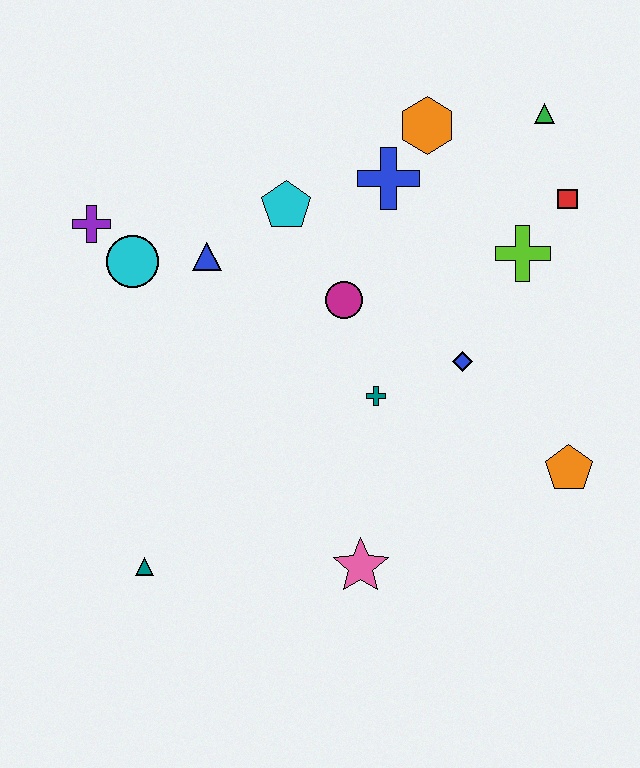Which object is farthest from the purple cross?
The orange pentagon is farthest from the purple cross.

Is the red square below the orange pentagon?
No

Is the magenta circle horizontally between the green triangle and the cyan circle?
Yes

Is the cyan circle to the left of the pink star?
Yes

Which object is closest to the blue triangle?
The cyan circle is closest to the blue triangle.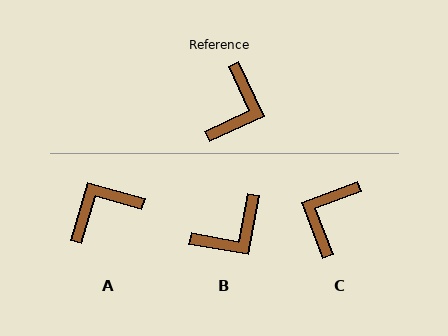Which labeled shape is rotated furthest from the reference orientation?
C, about 175 degrees away.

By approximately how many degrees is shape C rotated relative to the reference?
Approximately 175 degrees counter-clockwise.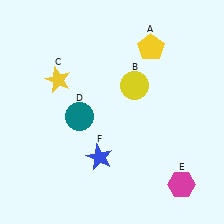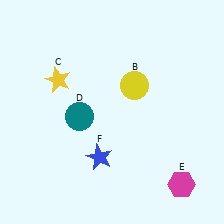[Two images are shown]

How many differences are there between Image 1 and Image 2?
There is 1 difference between the two images.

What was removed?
The yellow pentagon (A) was removed in Image 2.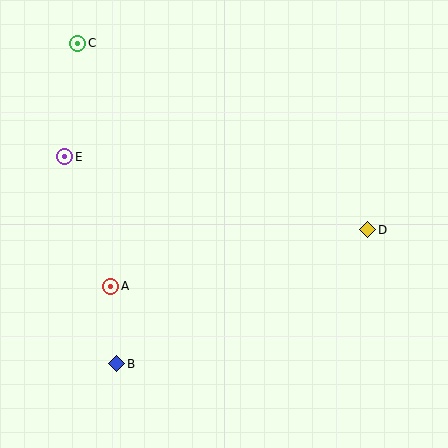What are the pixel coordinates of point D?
Point D is at (368, 230).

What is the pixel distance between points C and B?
The distance between C and B is 323 pixels.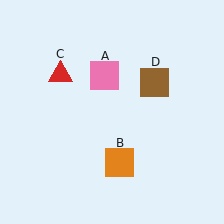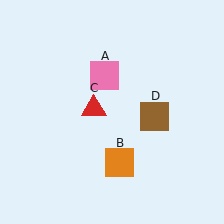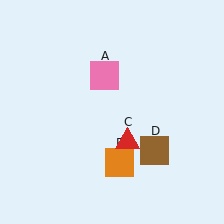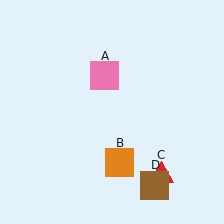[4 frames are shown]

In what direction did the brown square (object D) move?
The brown square (object D) moved down.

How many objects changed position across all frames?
2 objects changed position: red triangle (object C), brown square (object D).